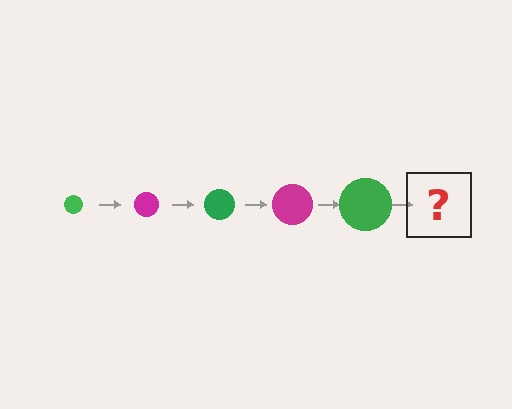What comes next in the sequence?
The next element should be a magenta circle, larger than the previous one.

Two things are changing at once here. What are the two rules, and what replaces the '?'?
The two rules are that the circle grows larger each step and the color cycles through green and magenta. The '?' should be a magenta circle, larger than the previous one.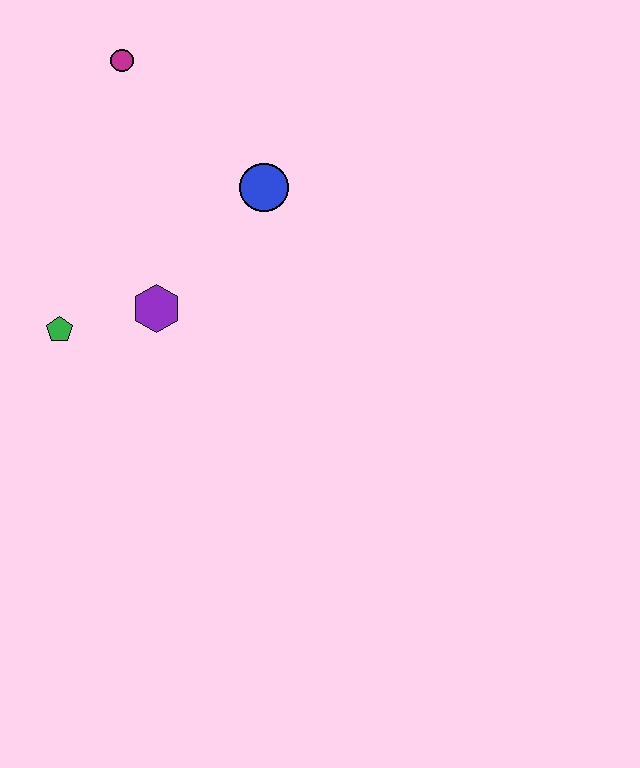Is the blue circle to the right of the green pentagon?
Yes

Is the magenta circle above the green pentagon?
Yes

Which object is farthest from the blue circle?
The green pentagon is farthest from the blue circle.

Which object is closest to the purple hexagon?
The green pentagon is closest to the purple hexagon.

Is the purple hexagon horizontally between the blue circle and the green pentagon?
Yes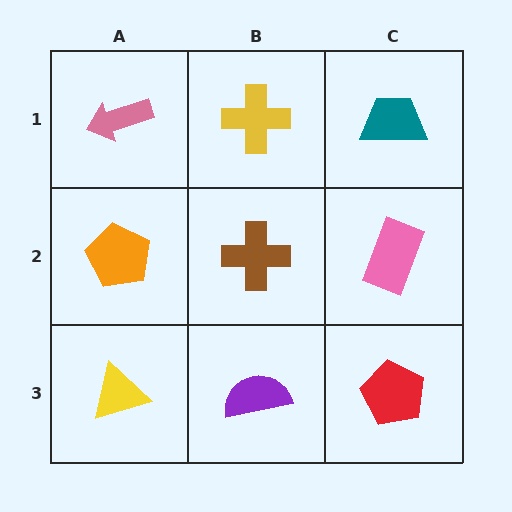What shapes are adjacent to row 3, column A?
An orange pentagon (row 2, column A), a purple semicircle (row 3, column B).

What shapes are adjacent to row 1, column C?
A pink rectangle (row 2, column C), a yellow cross (row 1, column B).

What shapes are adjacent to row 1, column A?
An orange pentagon (row 2, column A), a yellow cross (row 1, column B).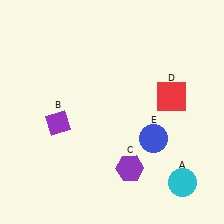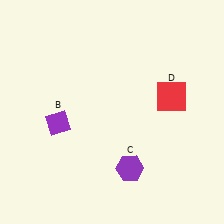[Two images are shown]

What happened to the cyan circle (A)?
The cyan circle (A) was removed in Image 2. It was in the bottom-right area of Image 1.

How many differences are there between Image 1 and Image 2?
There are 2 differences between the two images.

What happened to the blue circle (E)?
The blue circle (E) was removed in Image 2. It was in the bottom-right area of Image 1.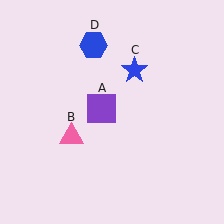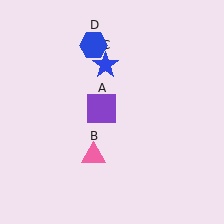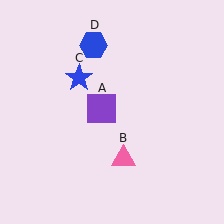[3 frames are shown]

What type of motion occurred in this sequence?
The pink triangle (object B), blue star (object C) rotated counterclockwise around the center of the scene.